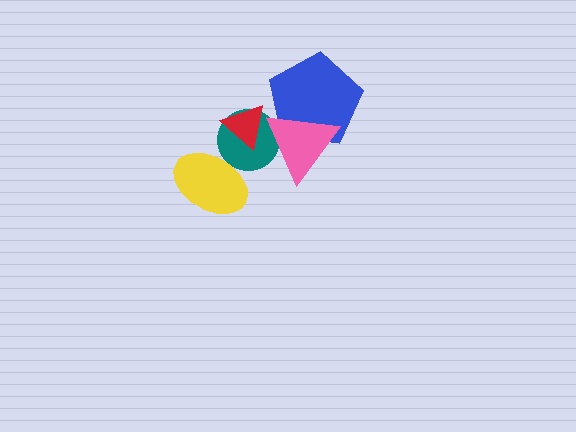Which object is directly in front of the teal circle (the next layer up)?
The red triangle is directly in front of the teal circle.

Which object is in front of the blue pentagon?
The pink triangle is in front of the blue pentagon.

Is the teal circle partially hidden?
Yes, it is partially covered by another shape.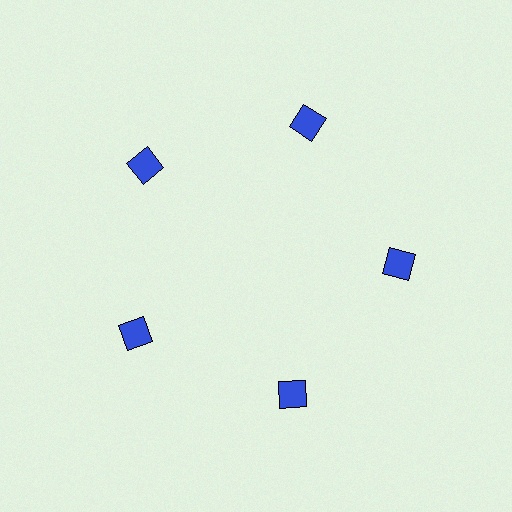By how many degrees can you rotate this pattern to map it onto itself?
The pattern maps onto itself every 72 degrees of rotation.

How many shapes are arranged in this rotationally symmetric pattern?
There are 5 shapes, arranged in 5 groups of 1.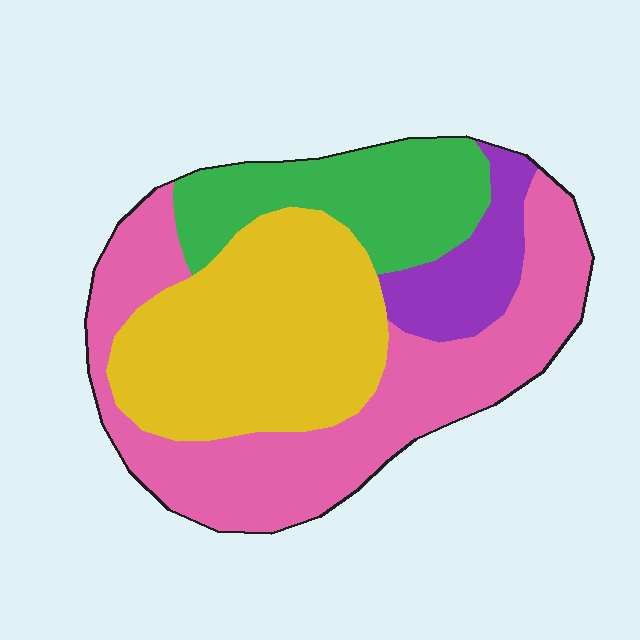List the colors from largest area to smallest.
From largest to smallest: pink, yellow, green, purple.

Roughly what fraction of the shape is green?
Green takes up between a sixth and a third of the shape.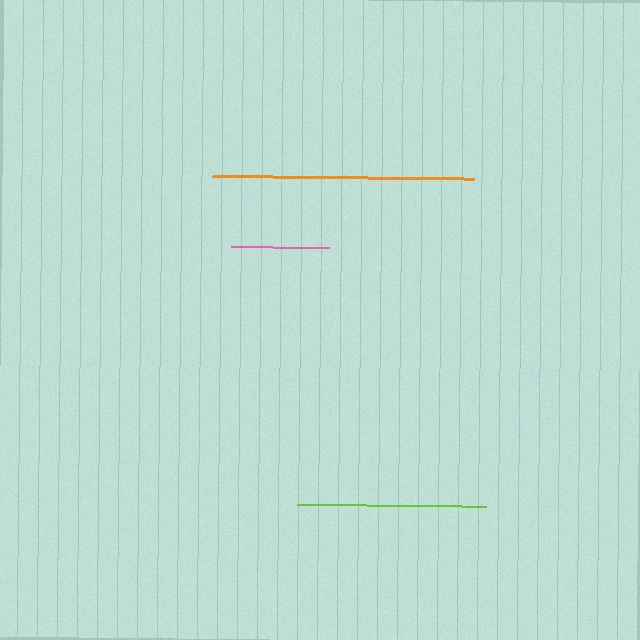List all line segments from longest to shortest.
From longest to shortest: orange, lime, pink.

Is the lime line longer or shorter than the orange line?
The orange line is longer than the lime line.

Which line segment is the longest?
The orange line is the longest at approximately 262 pixels.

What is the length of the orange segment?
The orange segment is approximately 262 pixels long.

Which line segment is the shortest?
The pink line is the shortest at approximately 99 pixels.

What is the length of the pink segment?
The pink segment is approximately 99 pixels long.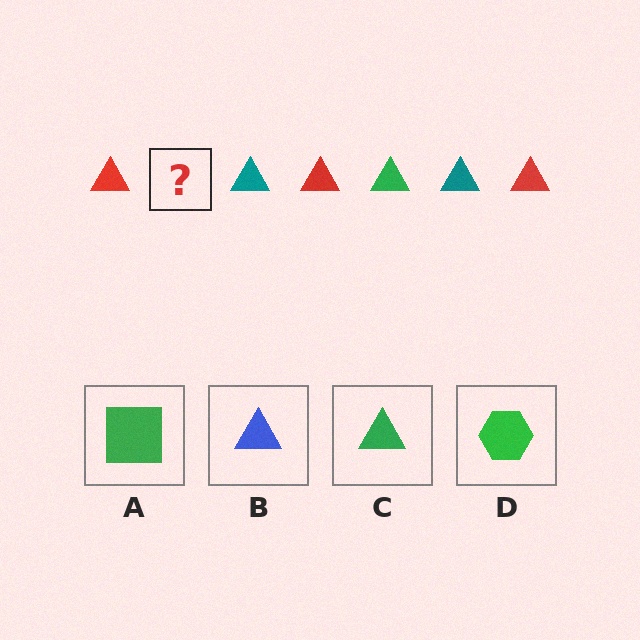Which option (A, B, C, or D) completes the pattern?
C.